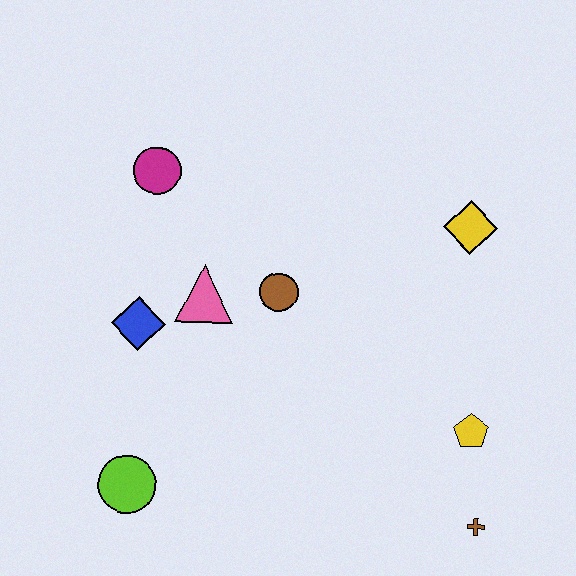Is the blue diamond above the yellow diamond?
No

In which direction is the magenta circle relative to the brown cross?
The magenta circle is above the brown cross.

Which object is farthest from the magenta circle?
The brown cross is farthest from the magenta circle.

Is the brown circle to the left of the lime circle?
No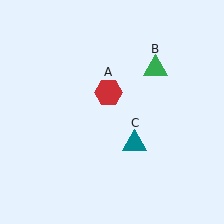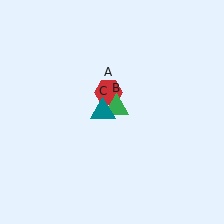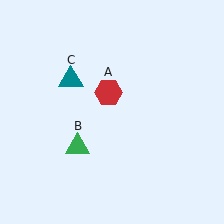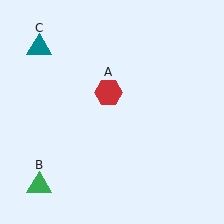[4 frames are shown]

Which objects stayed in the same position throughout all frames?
Red hexagon (object A) remained stationary.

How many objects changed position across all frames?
2 objects changed position: green triangle (object B), teal triangle (object C).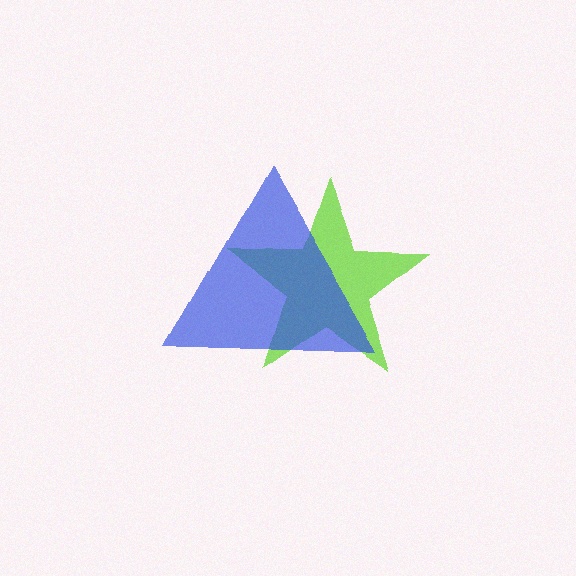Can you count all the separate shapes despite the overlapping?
Yes, there are 2 separate shapes.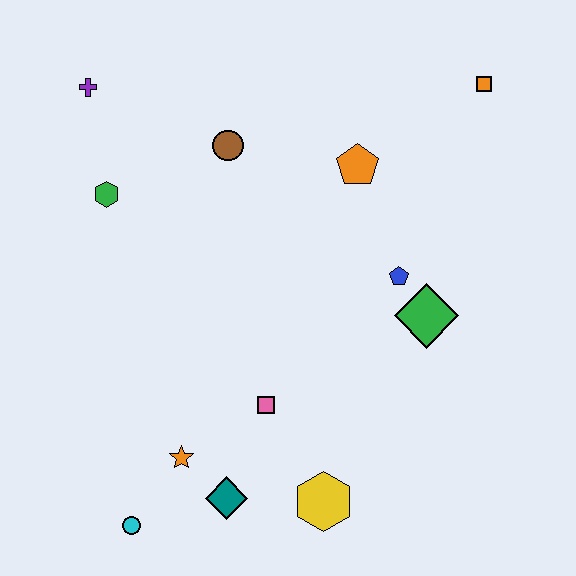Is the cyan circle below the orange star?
Yes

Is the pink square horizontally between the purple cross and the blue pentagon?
Yes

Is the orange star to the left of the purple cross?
No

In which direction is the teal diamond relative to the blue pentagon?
The teal diamond is below the blue pentagon.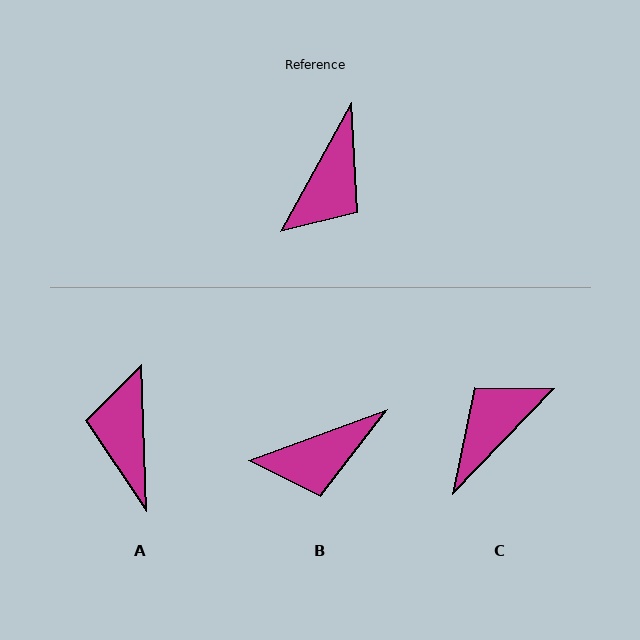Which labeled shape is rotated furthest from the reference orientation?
C, about 165 degrees away.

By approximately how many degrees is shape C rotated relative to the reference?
Approximately 165 degrees counter-clockwise.